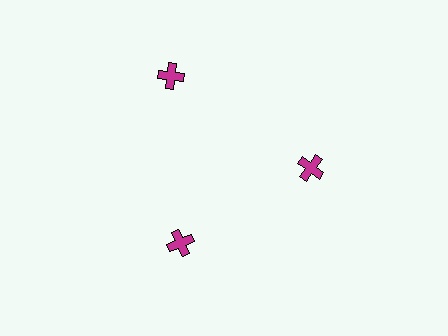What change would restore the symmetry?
The symmetry would be restored by moving it inward, back onto the ring so that all 3 crosses sit at equal angles and equal distance from the center.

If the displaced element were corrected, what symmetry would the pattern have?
It would have 3-fold rotational symmetry — the pattern would map onto itself every 120 degrees.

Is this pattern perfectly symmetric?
No. The 3 magenta crosses are arranged in a ring, but one element near the 11 o'clock position is pushed outward from the center, breaking the 3-fold rotational symmetry.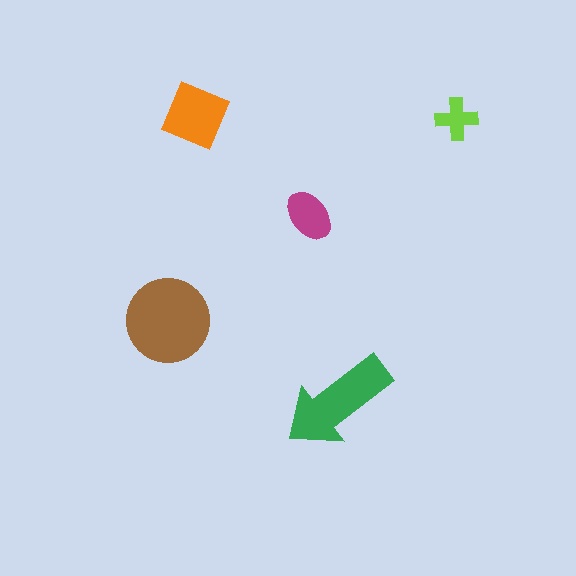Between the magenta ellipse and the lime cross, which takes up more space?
The magenta ellipse.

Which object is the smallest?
The lime cross.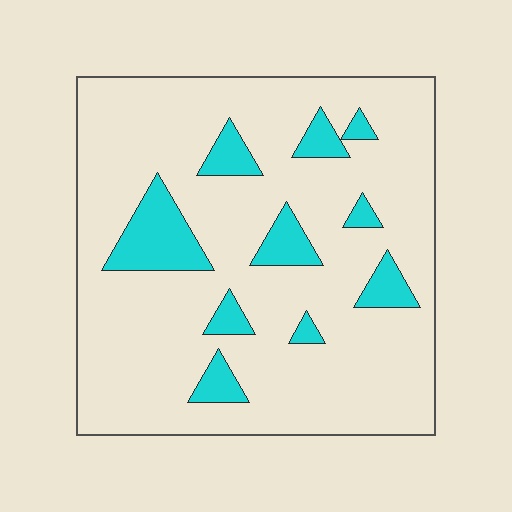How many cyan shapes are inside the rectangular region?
10.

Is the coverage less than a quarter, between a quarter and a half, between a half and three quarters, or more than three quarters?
Less than a quarter.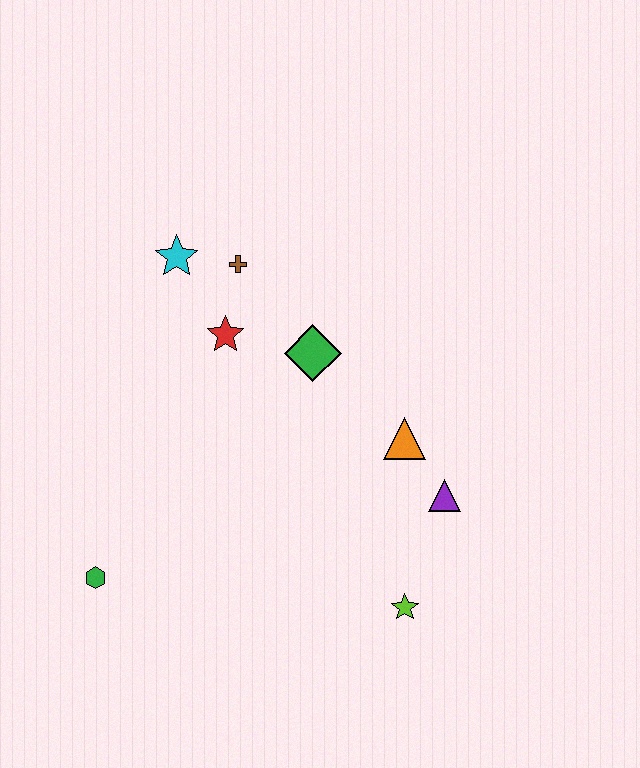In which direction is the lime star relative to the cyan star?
The lime star is below the cyan star.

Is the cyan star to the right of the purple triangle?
No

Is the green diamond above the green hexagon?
Yes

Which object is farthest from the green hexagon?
The purple triangle is farthest from the green hexagon.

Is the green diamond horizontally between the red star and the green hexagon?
No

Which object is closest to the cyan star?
The brown cross is closest to the cyan star.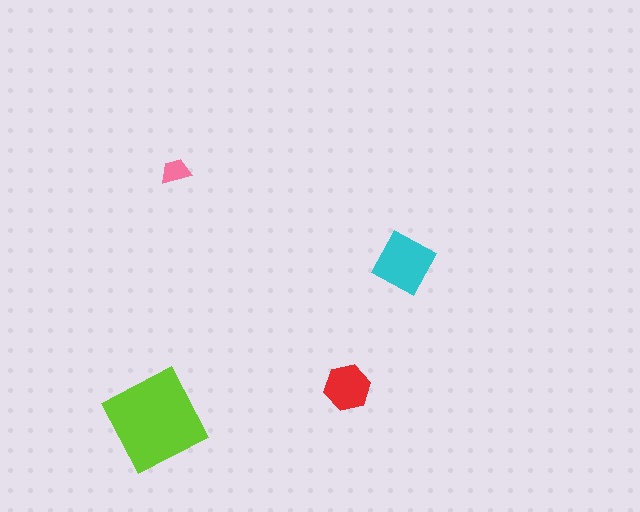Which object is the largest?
The lime diamond.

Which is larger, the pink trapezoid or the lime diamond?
The lime diamond.